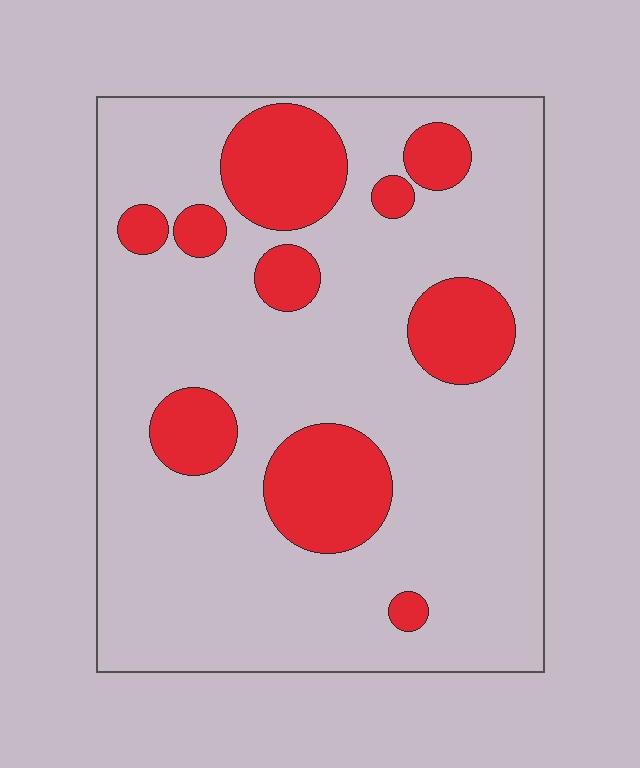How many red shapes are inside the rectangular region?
10.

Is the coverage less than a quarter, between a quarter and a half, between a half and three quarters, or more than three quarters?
Less than a quarter.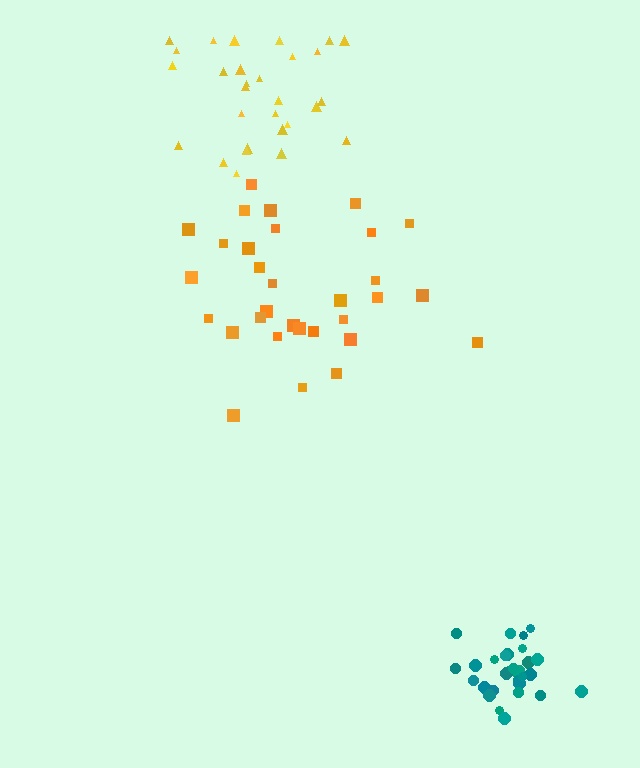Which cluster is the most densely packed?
Teal.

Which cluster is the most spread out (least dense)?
Orange.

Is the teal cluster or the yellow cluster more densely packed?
Teal.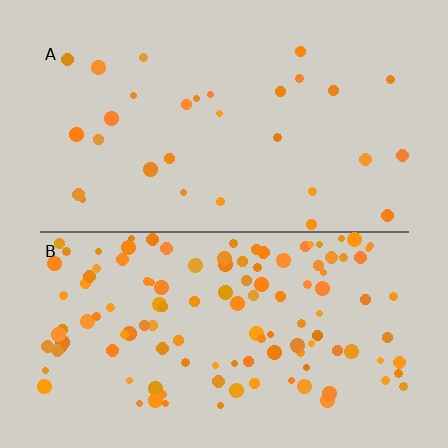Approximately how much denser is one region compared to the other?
Approximately 4.2× — region B over region A.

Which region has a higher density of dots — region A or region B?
B (the bottom).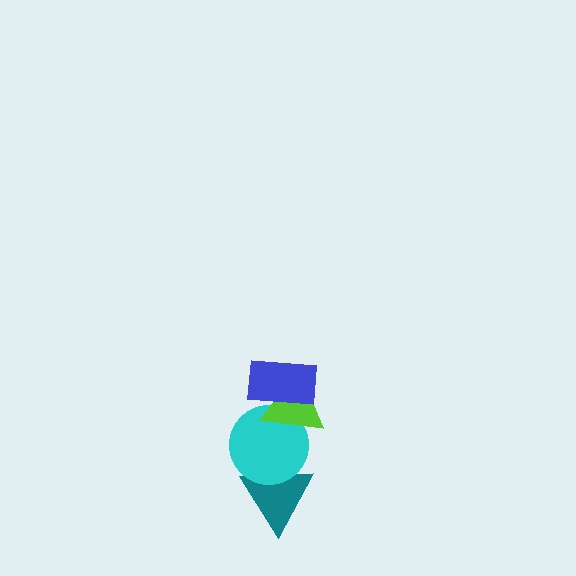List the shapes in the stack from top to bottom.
From top to bottom: the blue rectangle, the lime triangle, the cyan circle, the teal triangle.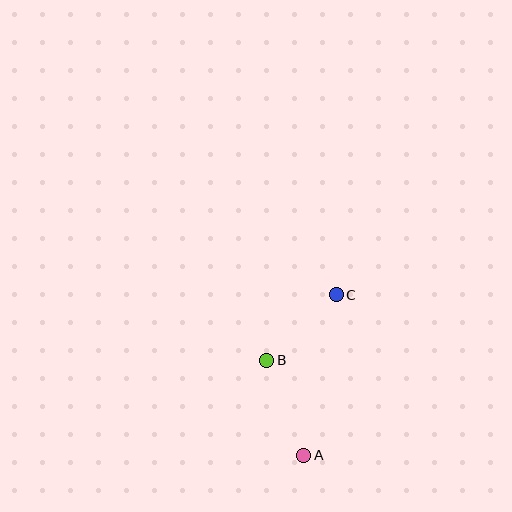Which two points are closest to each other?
Points B and C are closest to each other.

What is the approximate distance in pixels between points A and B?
The distance between A and B is approximately 102 pixels.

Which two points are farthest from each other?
Points A and C are farthest from each other.